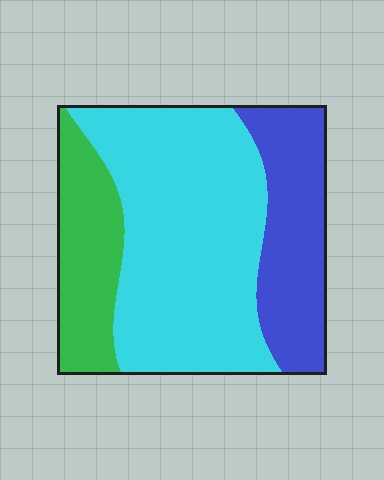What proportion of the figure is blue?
Blue takes up between a sixth and a third of the figure.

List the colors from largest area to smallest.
From largest to smallest: cyan, blue, green.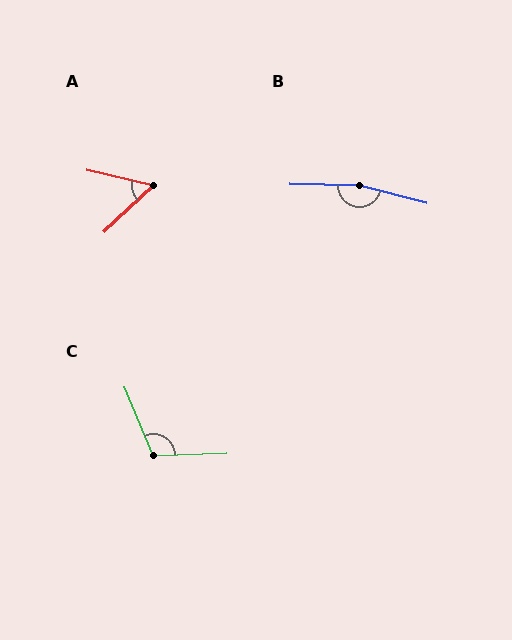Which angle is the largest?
B, at approximately 166 degrees.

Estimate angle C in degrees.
Approximately 111 degrees.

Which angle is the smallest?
A, at approximately 57 degrees.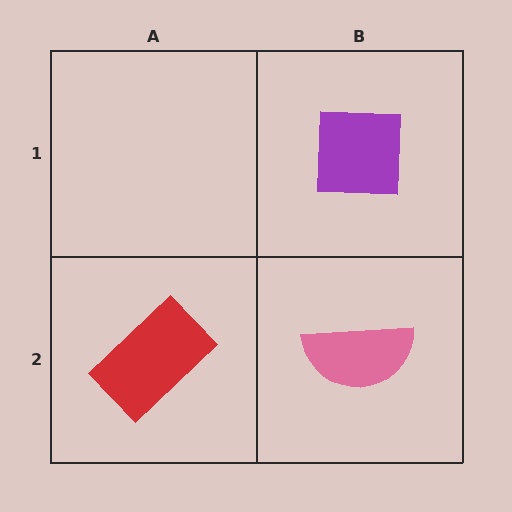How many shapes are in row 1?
1 shape.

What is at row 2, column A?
A red rectangle.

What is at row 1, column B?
A purple square.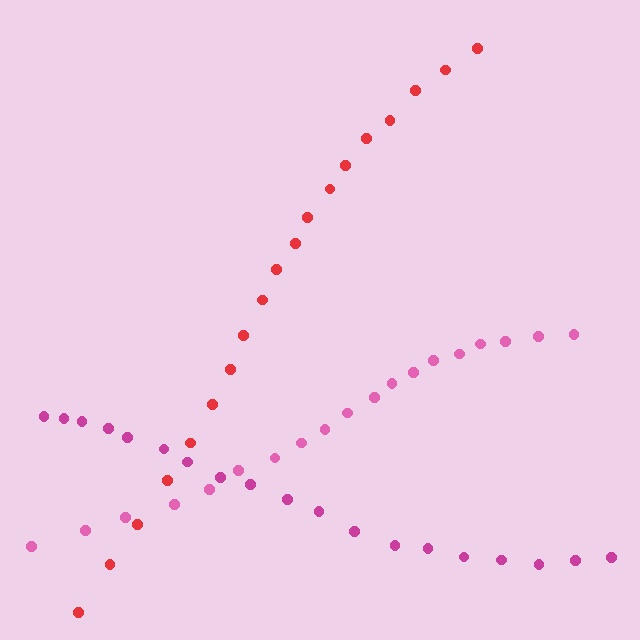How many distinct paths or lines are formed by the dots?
There are 3 distinct paths.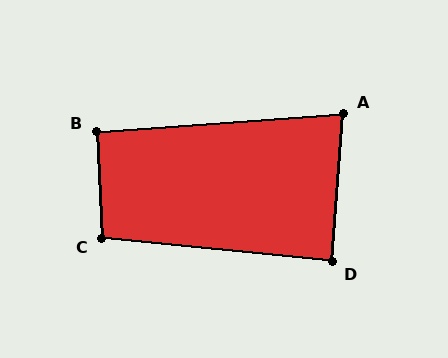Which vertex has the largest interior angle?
C, at approximately 98 degrees.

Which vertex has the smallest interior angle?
A, at approximately 82 degrees.